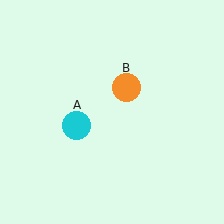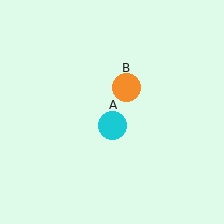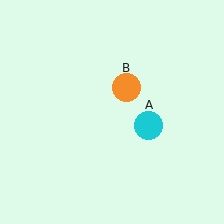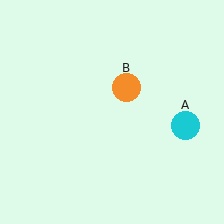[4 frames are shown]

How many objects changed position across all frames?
1 object changed position: cyan circle (object A).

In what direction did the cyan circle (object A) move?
The cyan circle (object A) moved right.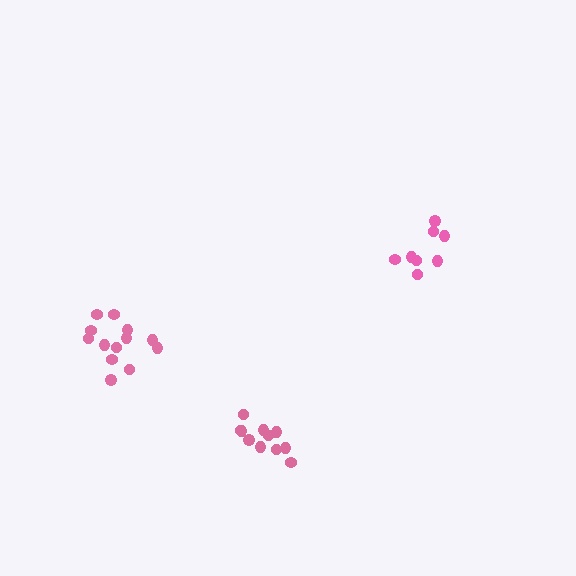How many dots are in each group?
Group 1: 9 dots, Group 2: 13 dots, Group 3: 11 dots (33 total).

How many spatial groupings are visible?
There are 3 spatial groupings.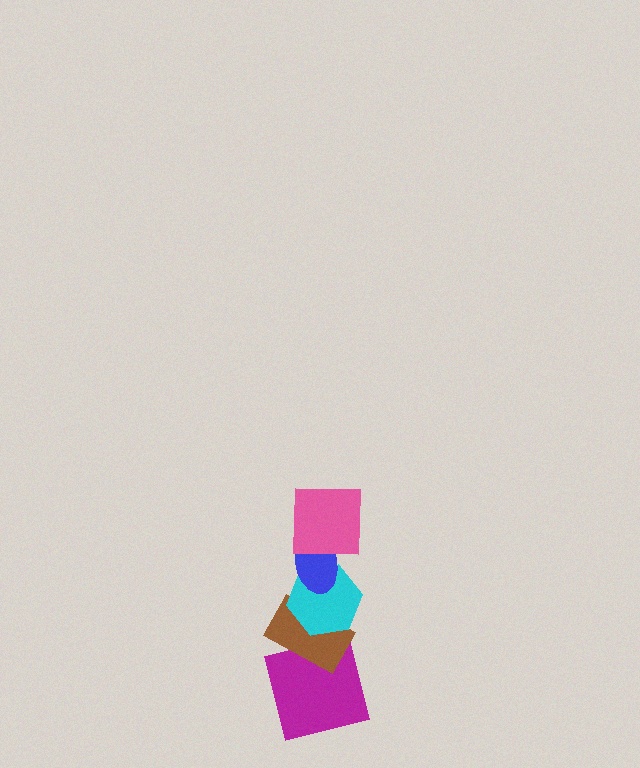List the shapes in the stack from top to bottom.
From top to bottom: the pink square, the blue ellipse, the cyan hexagon, the brown rectangle, the magenta square.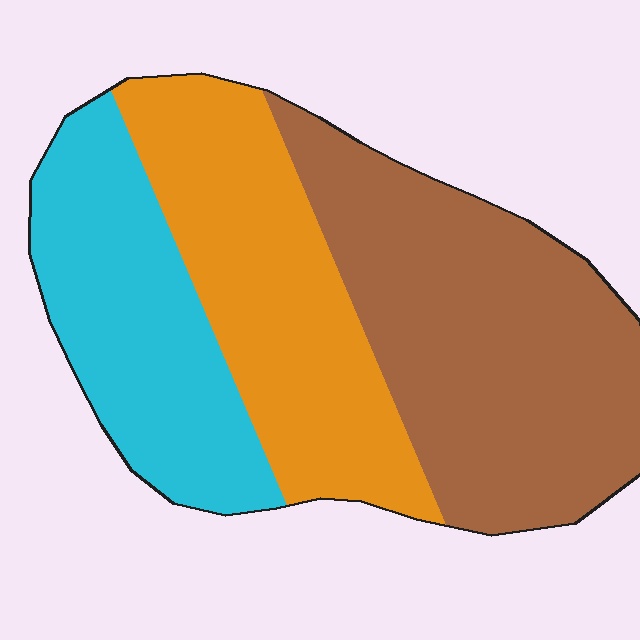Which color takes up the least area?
Cyan, at roughly 25%.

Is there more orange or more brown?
Brown.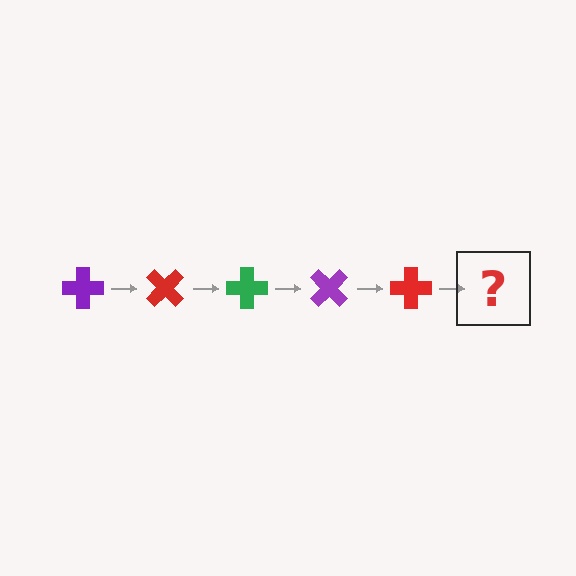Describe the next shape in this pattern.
It should be a green cross, rotated 225 degrees from the start.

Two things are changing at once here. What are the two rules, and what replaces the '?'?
The two rules are that it rotates 45 degrees each step and the color cycles through purple, red, and green. The '?' should be a green cross, rotated 225 degrees from the start.